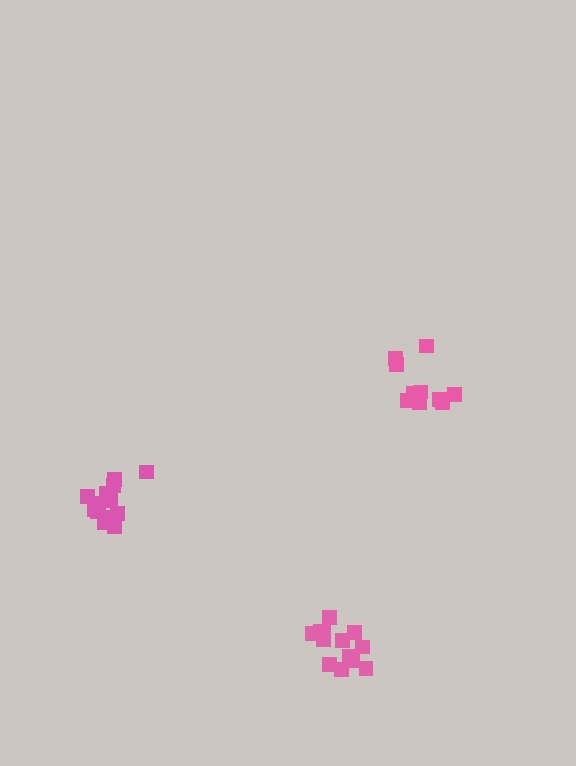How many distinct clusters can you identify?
There are 3 distinct clusters.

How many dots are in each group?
Group 1: 10 dots, Group 2: 14 dots, Group 3: 14 dots (38 total).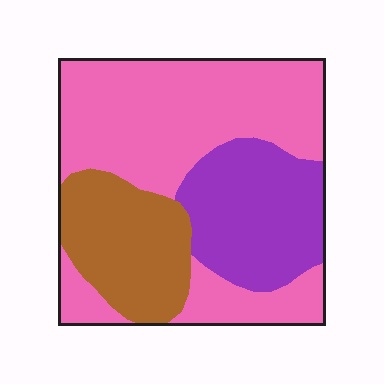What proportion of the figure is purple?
Purple takes up about one quarter (1/4) of the figure.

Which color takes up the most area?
Pink, at roughly 55%.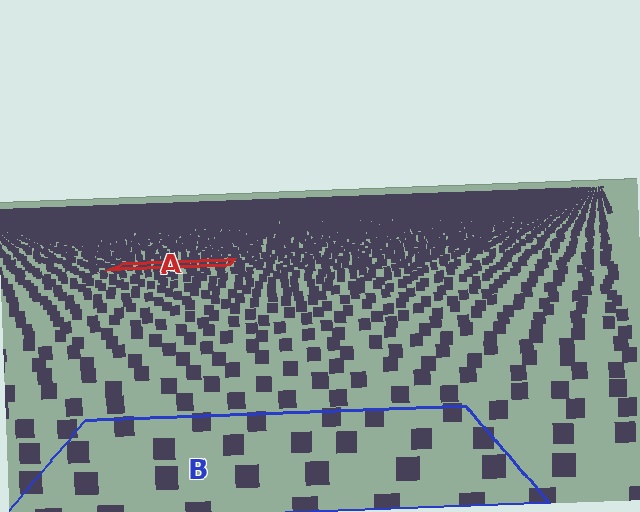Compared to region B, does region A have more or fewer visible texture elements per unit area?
Region A has more texture elements per unit area — they are packed more densely because it is farther away.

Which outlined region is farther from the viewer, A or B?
Region A is farther from the viewer — the texture elements inside it appear smaller and more densely packed.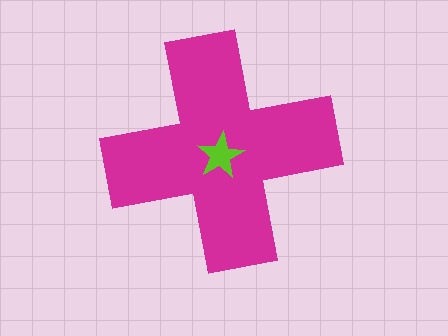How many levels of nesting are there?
2.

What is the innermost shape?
The lime star.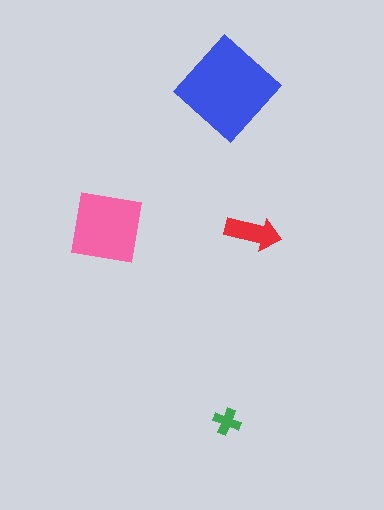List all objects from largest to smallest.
The blue diamond, the pink square, the red arrow, the green cross.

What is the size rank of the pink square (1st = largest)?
2nd.